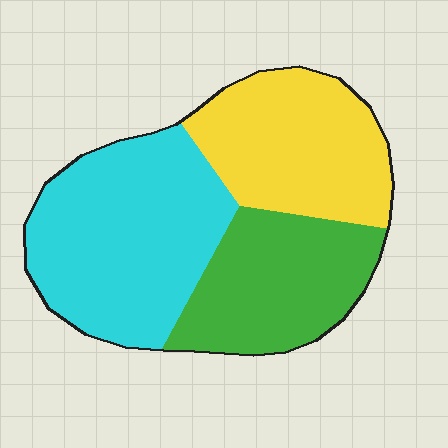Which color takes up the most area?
Cyan, at roughly 40%.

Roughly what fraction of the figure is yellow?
Yellow takes up about one third (1/3) of the figure.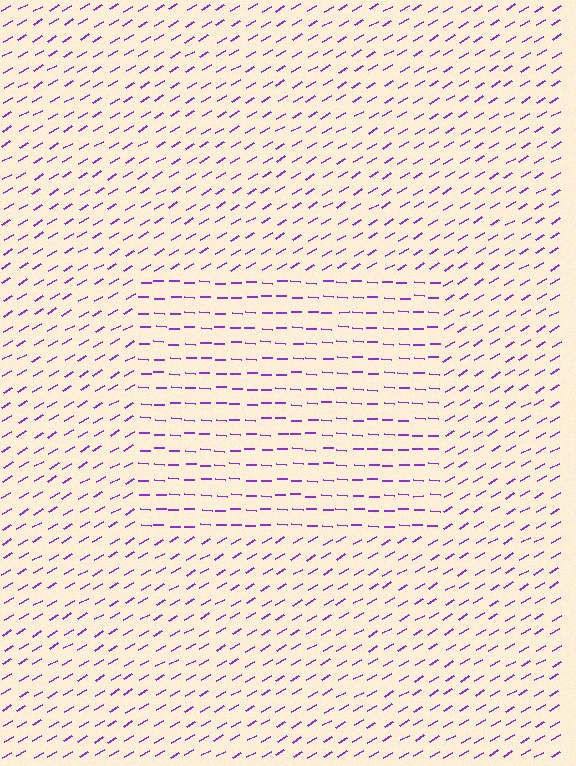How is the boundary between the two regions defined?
The boundary is defined purely by a change in line orientation (approximately 33 degrees difference). All lines are the same color and thickness.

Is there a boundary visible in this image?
Yes, there is a texture boundary formed by a change in line orientation.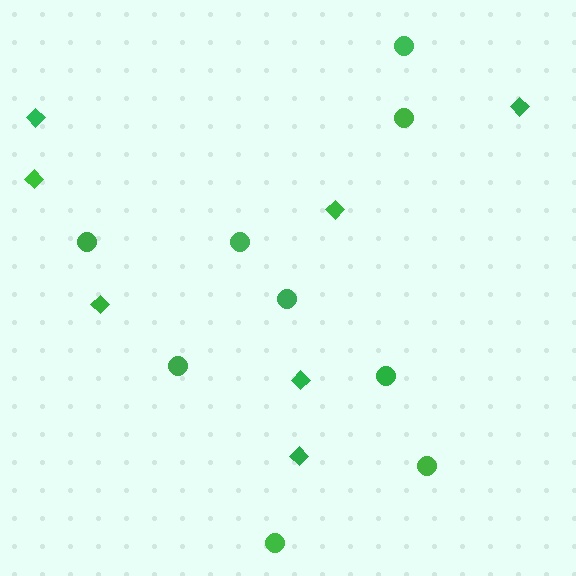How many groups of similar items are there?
There are 2 groups: one group of diamonds (7) and one group of circles (9).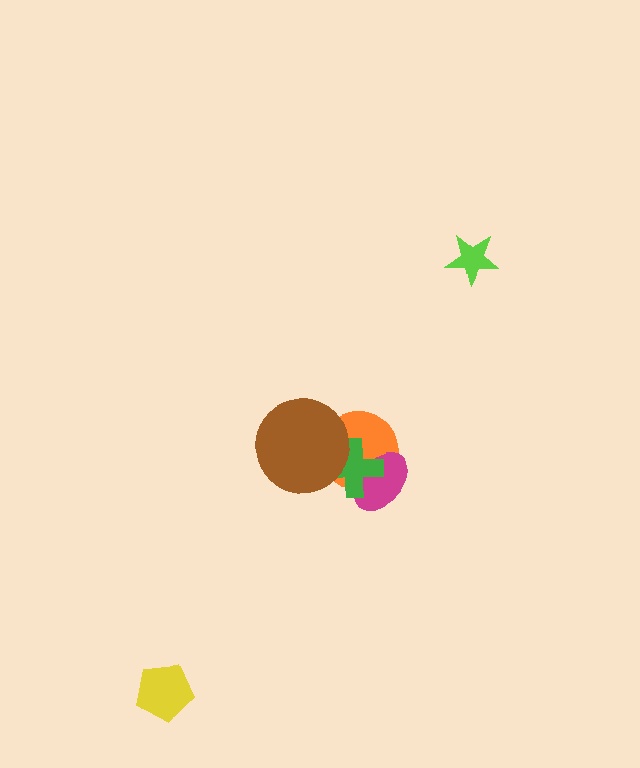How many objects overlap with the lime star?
0 objects overlap with the lime star.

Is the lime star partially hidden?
No, no other shape covers it.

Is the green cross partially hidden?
Yes, it is partially covered by another shape.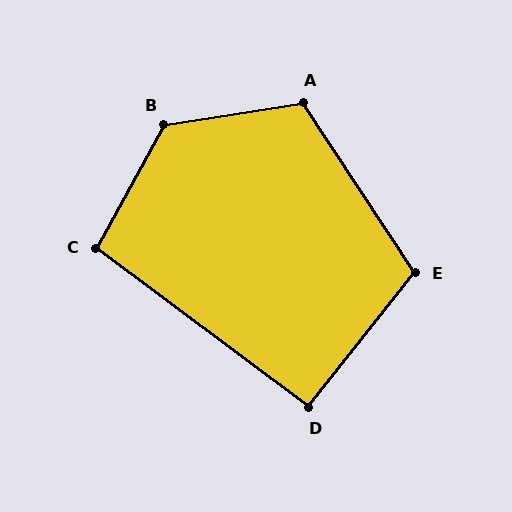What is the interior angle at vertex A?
Approximately 115 degrees (obtuse).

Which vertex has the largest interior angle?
B, at approximately 128 degrees.